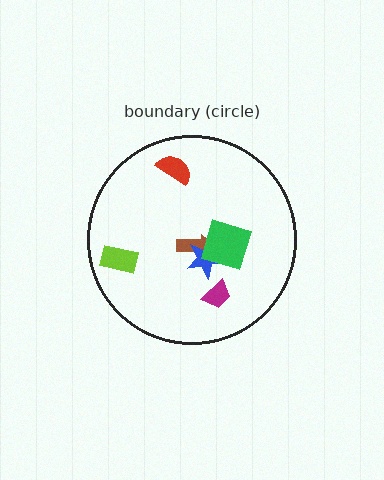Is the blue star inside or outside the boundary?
Inside.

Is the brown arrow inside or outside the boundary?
Inside.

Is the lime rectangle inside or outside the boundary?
Inside.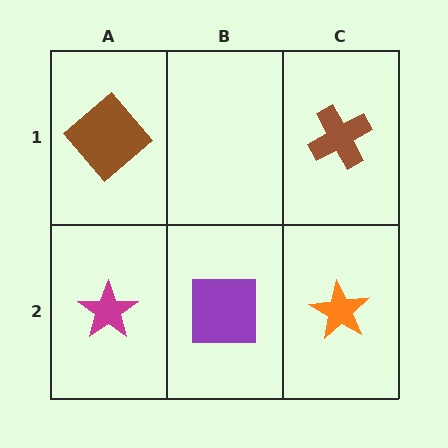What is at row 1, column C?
A brown cross.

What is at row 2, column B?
A purple square.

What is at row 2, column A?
A magenta star.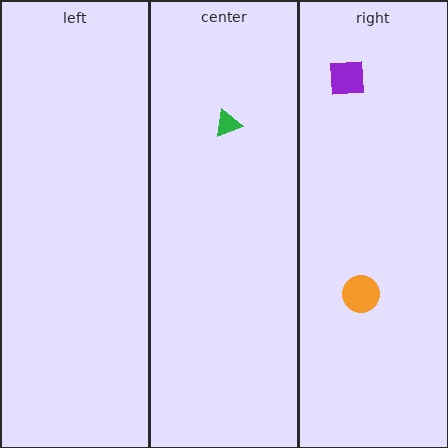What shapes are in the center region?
The green triangle.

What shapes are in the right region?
The orange circle, the purple square.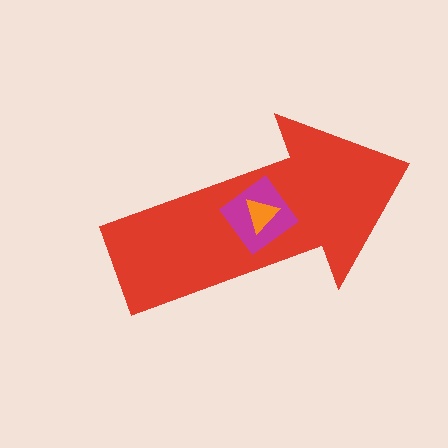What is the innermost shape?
The orange triangle.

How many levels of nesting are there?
3.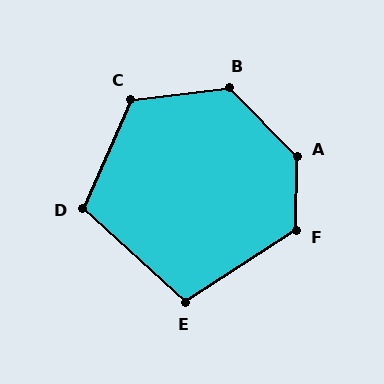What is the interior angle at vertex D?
Approximately 109 degrees (obtuse).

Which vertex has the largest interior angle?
A, at approximately 135 degrees.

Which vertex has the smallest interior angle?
E, at approximately 104 degrees.